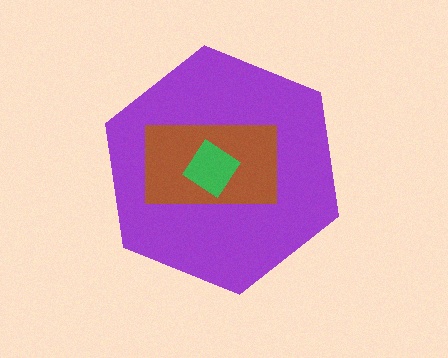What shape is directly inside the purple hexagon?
The brown rectangle.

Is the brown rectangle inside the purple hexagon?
Yes.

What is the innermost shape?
The green diamond.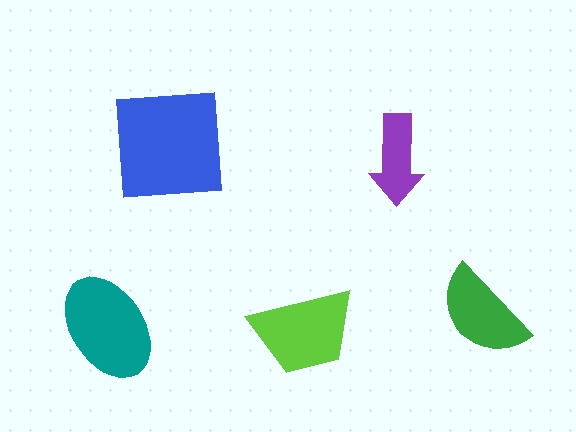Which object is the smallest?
The purple arrow.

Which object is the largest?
The blue square.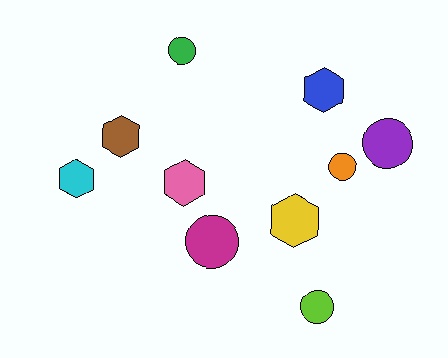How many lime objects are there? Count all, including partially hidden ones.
There is 1 lime object.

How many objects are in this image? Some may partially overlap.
There are 10 objects.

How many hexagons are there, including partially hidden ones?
There are 5 hexagons.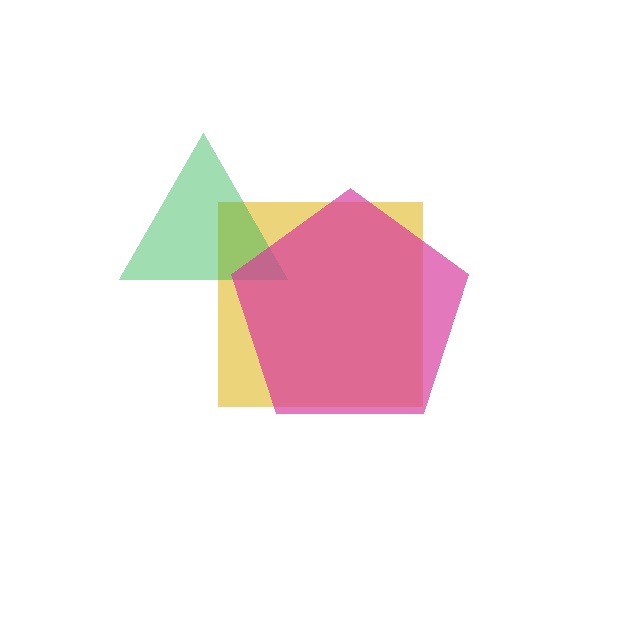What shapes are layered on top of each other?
The layered shapes are: a yellow square, a green triangle, a magenta pentagon.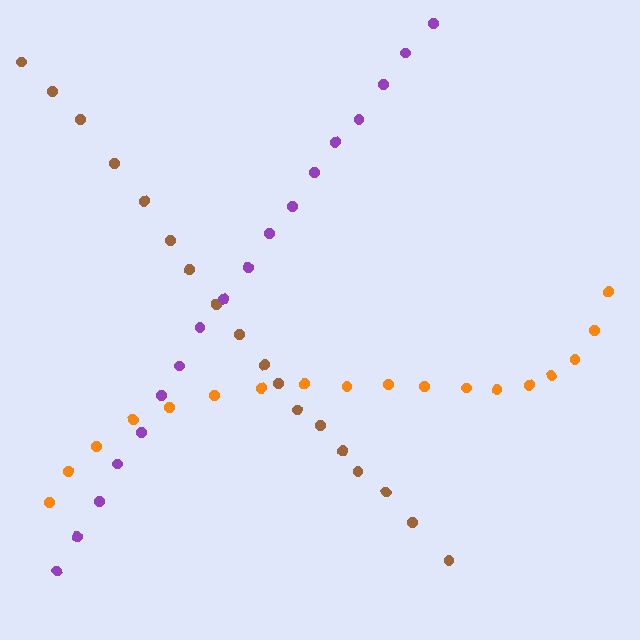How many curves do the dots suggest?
There are 3 distinct paths.